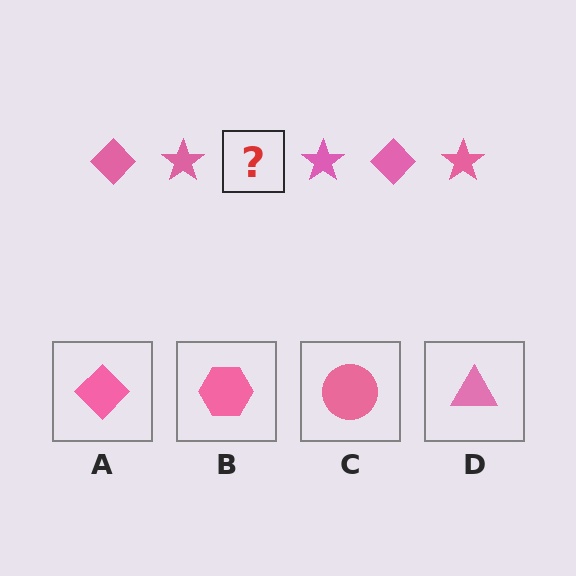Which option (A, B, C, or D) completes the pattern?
A.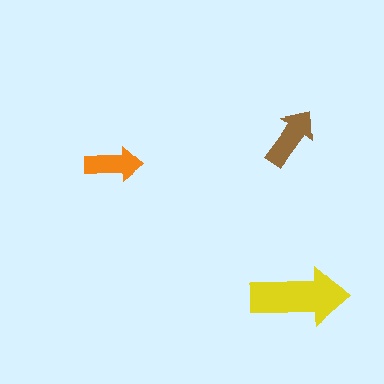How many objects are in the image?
There are 3 objects in the image.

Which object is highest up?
The brown arrow is topmost.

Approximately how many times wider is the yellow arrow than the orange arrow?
About 1.5 times wider.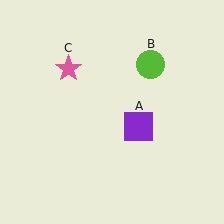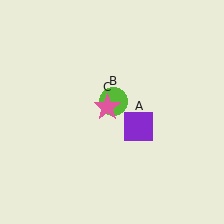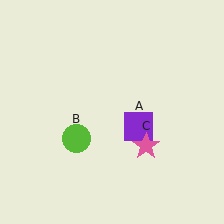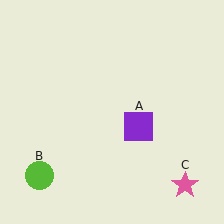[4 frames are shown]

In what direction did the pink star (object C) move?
The pink star (object C) moved down and to the right.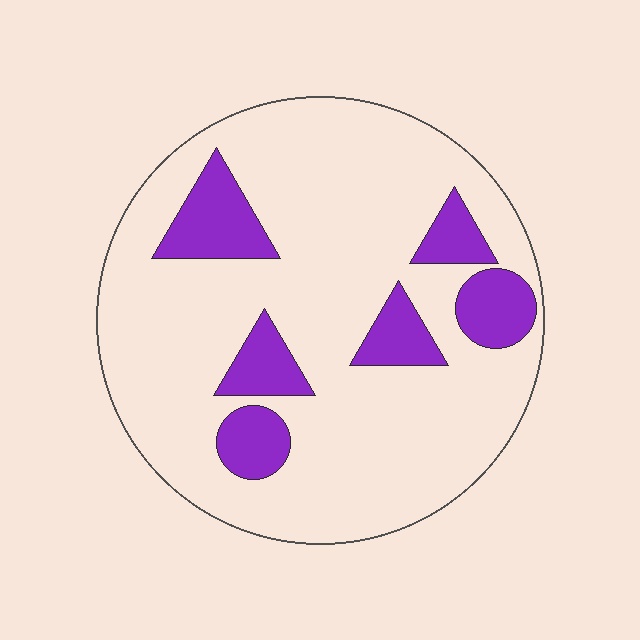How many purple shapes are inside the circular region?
6.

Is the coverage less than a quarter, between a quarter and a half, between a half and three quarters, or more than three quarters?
Less than a quarter.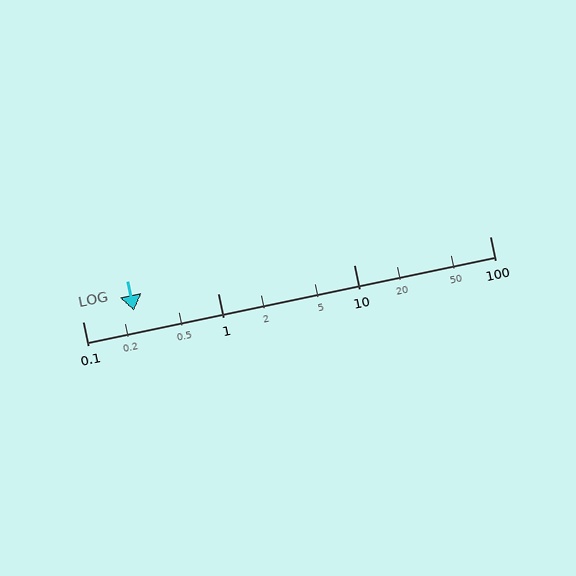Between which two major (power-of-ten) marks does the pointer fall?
The pointer is between 0.1 and 1.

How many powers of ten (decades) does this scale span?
The scale spans 3 decades, from 0.1 to 100.